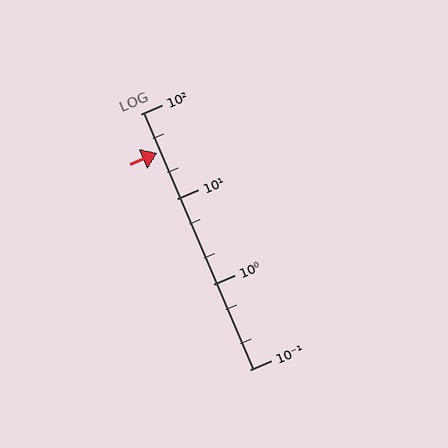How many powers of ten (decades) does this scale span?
The scale spans 3 decades, from 0.1 to 100.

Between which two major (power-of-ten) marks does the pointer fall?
The pointer is between 10 and 100.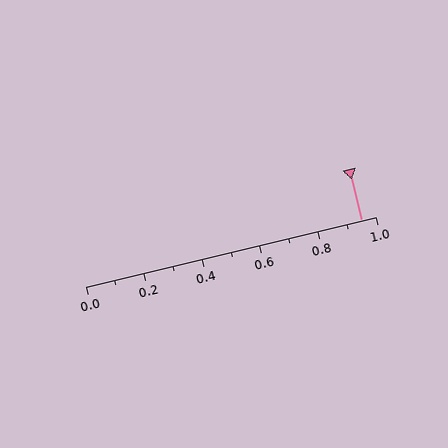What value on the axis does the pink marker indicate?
The marker indicates approximately 0.95.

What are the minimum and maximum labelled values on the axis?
The axis runs from 0.0 to 1.0.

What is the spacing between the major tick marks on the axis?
The major ticks are spaced 0.2 apart.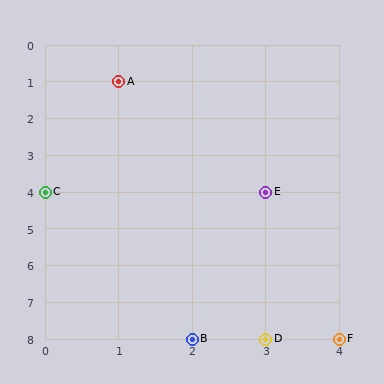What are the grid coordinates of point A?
Point A is at grid coordinates (1, 1).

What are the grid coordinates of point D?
Point D is at grid coordinates (3, 8).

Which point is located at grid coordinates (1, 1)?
Point A is at (1, 1).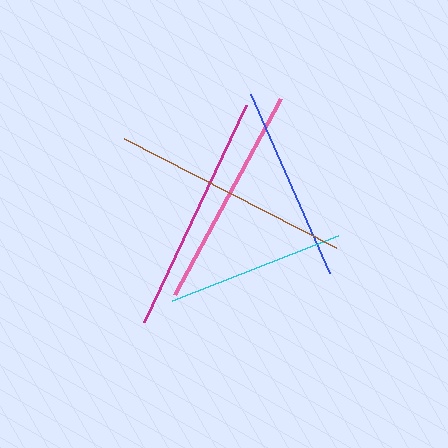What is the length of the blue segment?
The blue segment is approximately 196 pixels long.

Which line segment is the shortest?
The cyan line is the shortest at approximately 178 pixels.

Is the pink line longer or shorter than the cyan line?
The pink line is longer than the cyan line.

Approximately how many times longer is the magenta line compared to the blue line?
The magenta line is approximately 1.2 times the length of the blue line.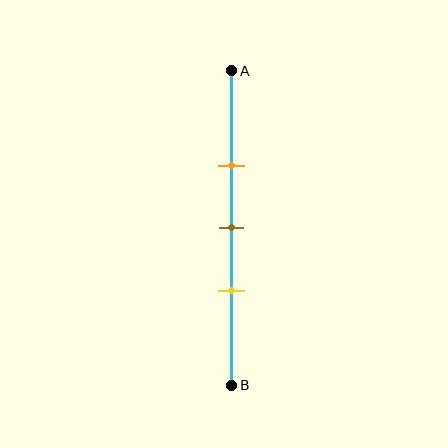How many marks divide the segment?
There are 3 marks dividing the segment.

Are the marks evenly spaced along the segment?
Yes, the marks are approximately evenly spaced.